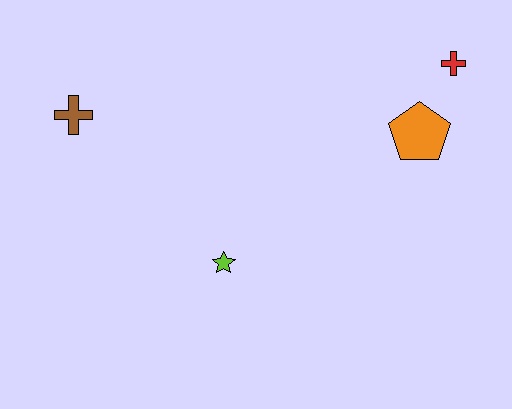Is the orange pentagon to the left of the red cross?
Yes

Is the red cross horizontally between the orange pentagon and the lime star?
No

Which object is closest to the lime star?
The brown cross is closest to the lime star.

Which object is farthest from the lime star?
The red cross is farthest from the lime star.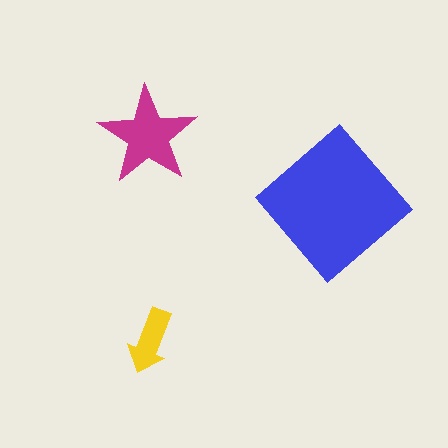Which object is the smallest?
The yellow arrow.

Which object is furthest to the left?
The magenta star is leftmost.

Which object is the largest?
The blue diamond.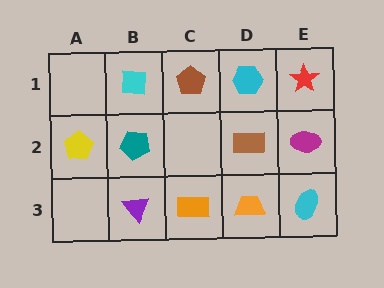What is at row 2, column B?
A teal pentagon.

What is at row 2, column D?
A brown rectangle.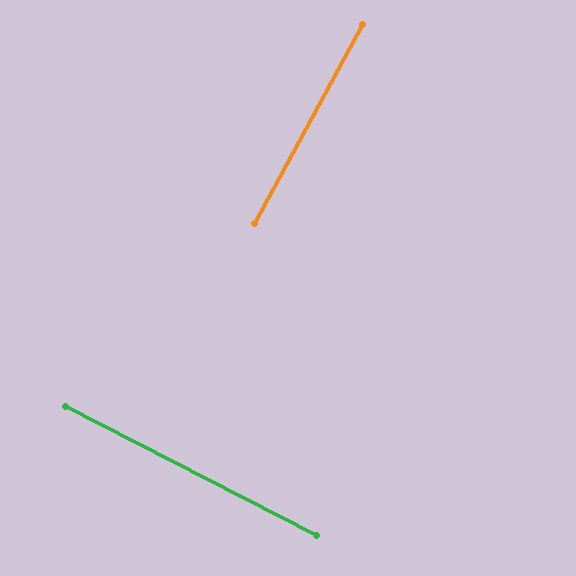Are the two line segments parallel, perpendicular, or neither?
Perpendicular — they meet at approximately 89°.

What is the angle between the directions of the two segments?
Approximately 89 degrees.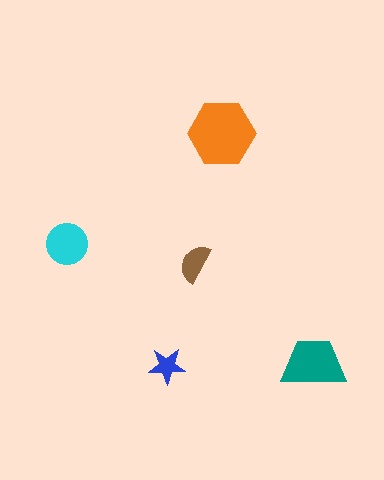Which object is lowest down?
The blue star is bottommost.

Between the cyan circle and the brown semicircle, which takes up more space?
The cyan circle.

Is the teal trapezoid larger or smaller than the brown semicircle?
Larger.